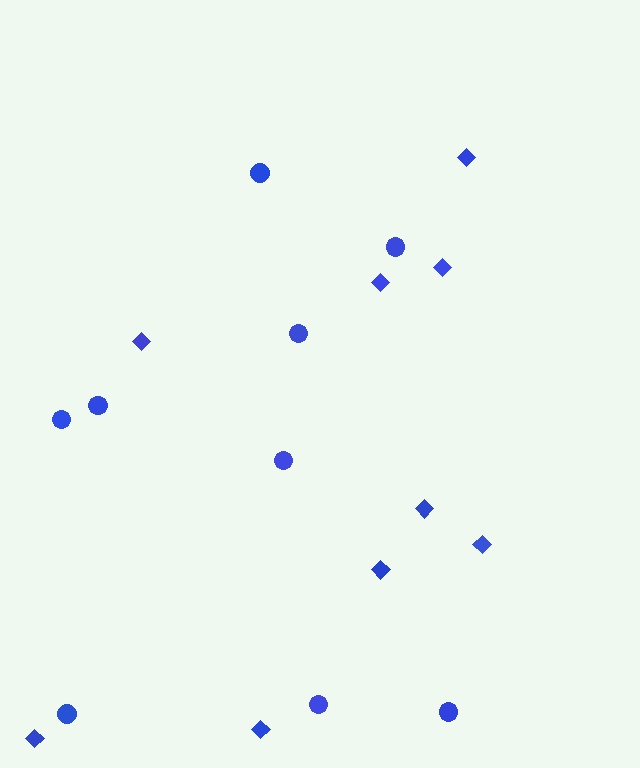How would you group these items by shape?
There are 2 groups: one group of circles (9) and one group of diamonds (9).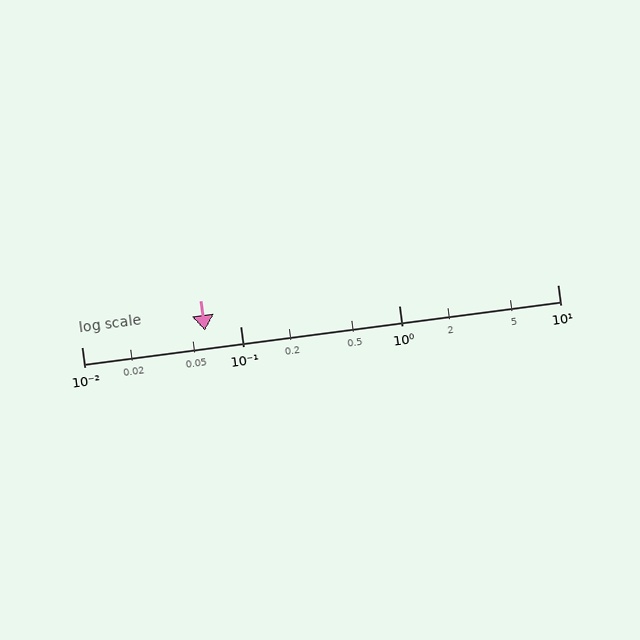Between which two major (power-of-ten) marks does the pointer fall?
The pointer is between 0.01 and 0.1.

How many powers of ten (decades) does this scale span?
The scale spans 3 decades, from 0.01 to 10.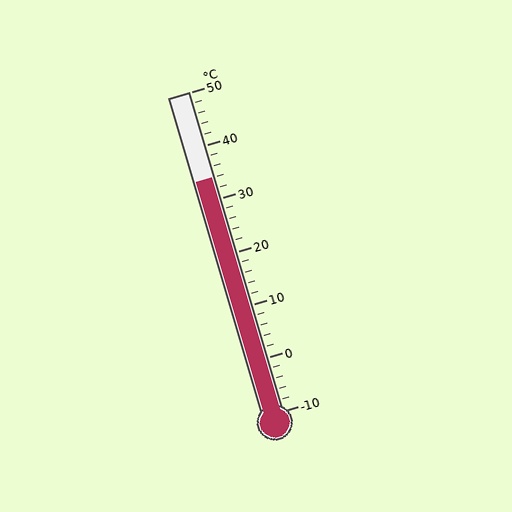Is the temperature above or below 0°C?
The temperature is above 0°C.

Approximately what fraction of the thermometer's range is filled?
The thermometer is filled to approximately 75% of its range.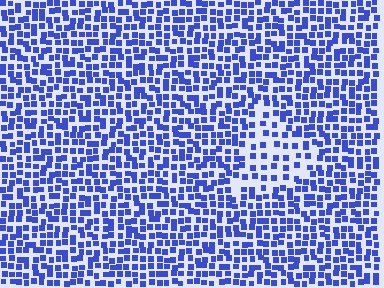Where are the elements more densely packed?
The elements are more densely packed outside the triangle boundary.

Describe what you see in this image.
The image contains small blue elements arranged at two different densities. A triangle-shaped region is visible where the elements are less densely packed than the surrounding area.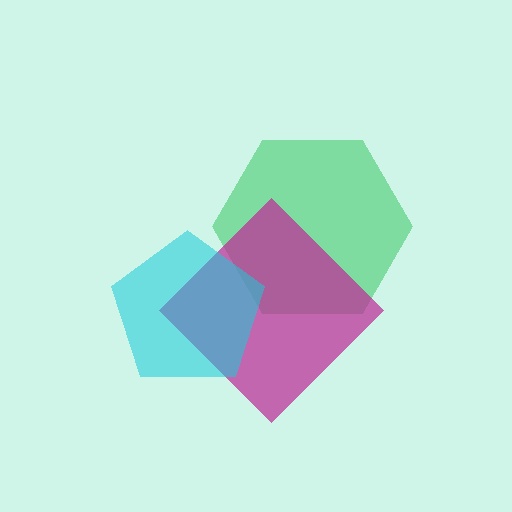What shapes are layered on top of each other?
The layered shapes are: a green hexagon, a magenta diamond, a cyan pentagon.